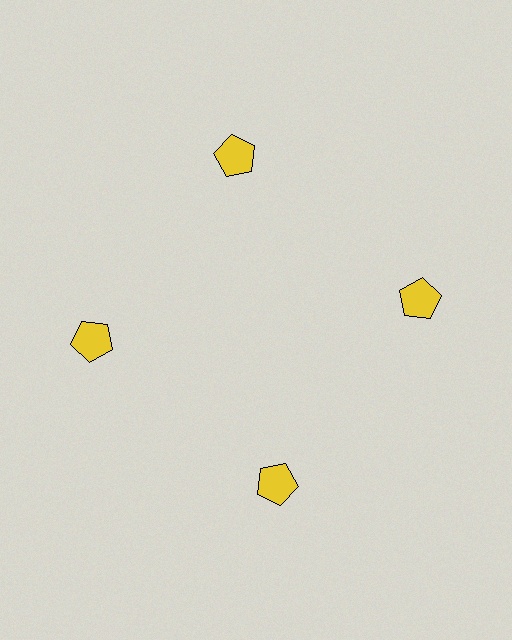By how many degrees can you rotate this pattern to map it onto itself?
The pattern maps onto itself every 90 degrees of rotation.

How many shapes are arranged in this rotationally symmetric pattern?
There are 4 shapes, arranged in 4 groups of 1.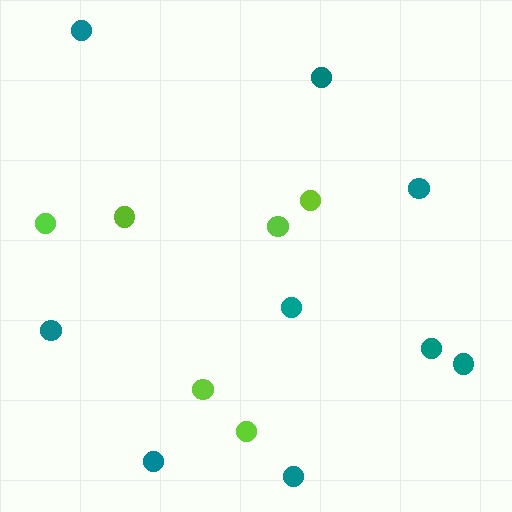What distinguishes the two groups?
There are 2 groups: one group of teal circles (9) and one group of lime circles (6).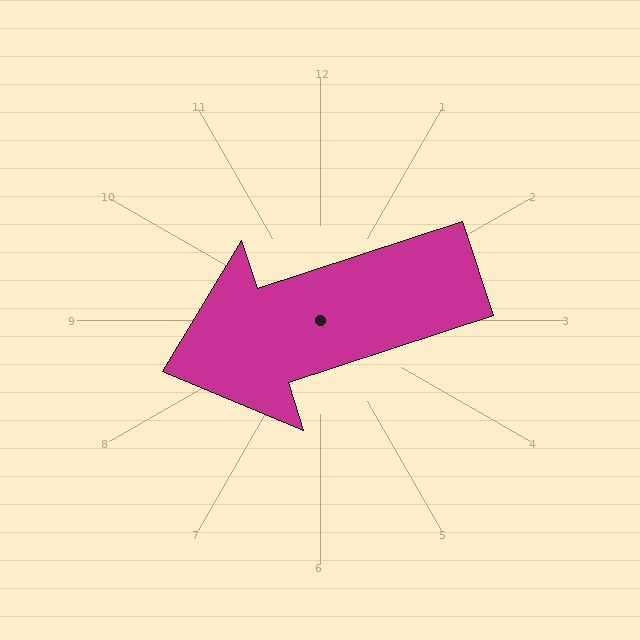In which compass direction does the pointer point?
West.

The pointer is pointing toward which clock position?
Roughly 8 o'clock.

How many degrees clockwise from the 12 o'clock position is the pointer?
Approximately 252 degrees.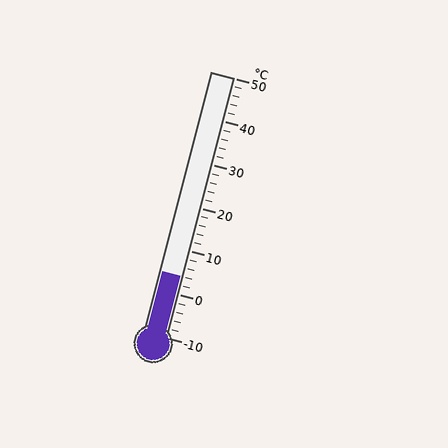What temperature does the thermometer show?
The thermometer shows approximately 4°C.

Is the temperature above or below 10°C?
The temperature is below 10°C.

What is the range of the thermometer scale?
The thermometer scale ranges from -10°C to 50°C.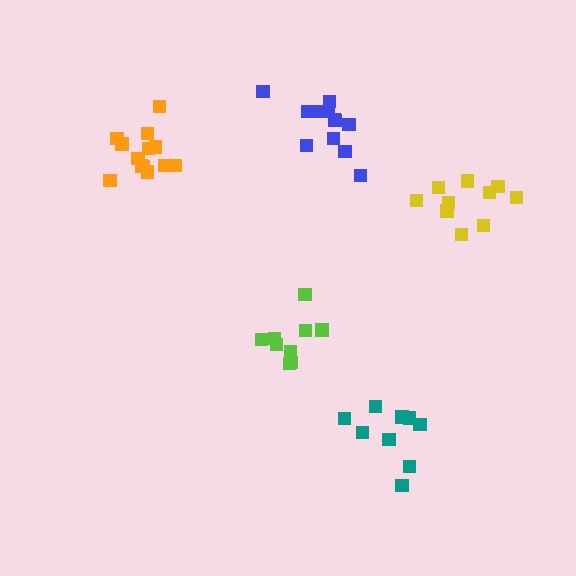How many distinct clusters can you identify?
There are 5 distinct clusters.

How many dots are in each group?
Group 1: 12 dots, Group 2: 9 dots, Group 3: 13 dots, Group 4: 10 dots, Group 5: 9 dots (53 total).